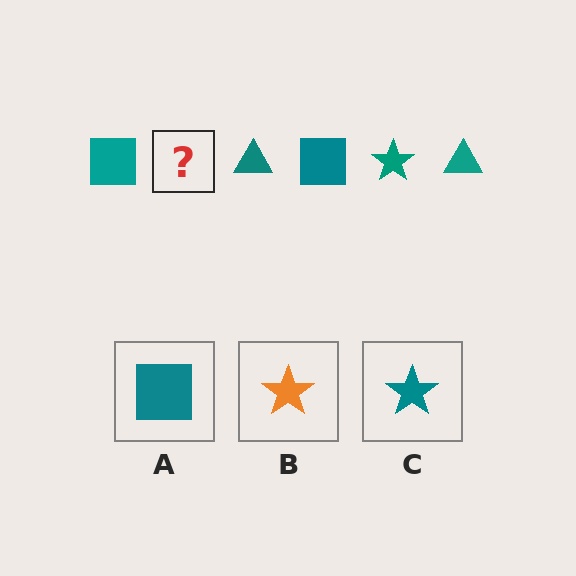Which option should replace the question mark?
Option C.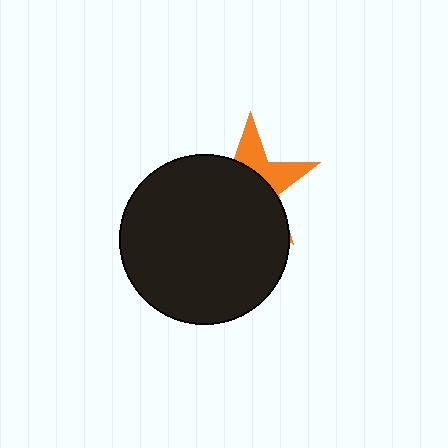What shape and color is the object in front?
The object in front is a black circle.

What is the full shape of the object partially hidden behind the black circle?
The partially hidden object is an orange star.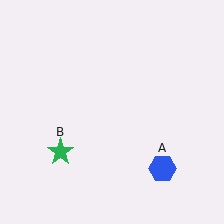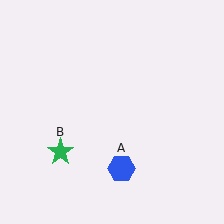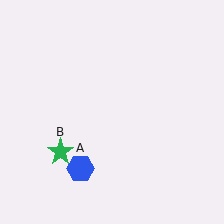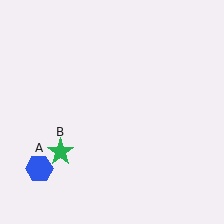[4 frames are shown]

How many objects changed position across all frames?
1 object changed position: blue hexagon (object A).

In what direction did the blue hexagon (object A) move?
The blue hexagon (object A) moved left.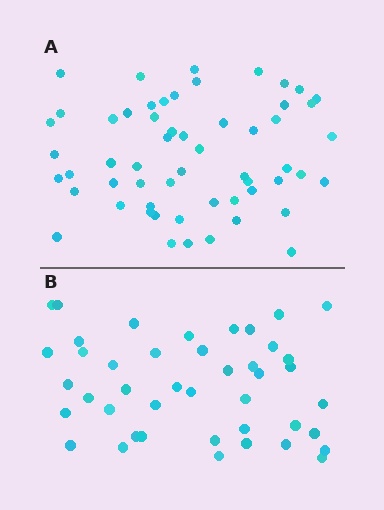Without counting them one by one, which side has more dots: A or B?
Region A (the top region) has more dots.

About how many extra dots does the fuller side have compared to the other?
Region A has approximately 15 more dots than region B.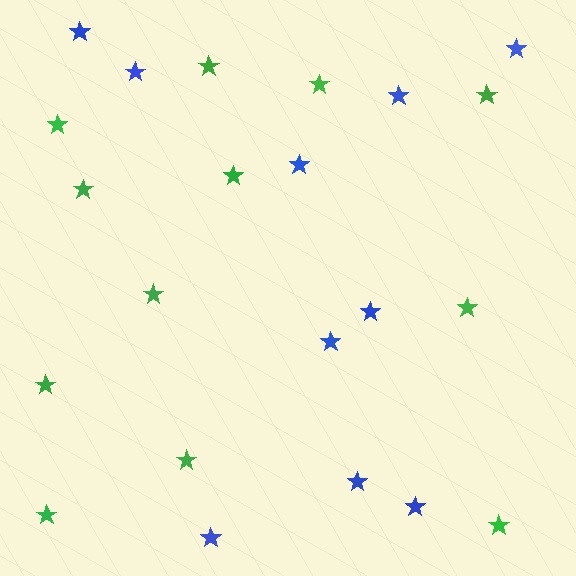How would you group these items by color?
There are 2 groups: one group of green stars (12) and one group of blue stars (10).